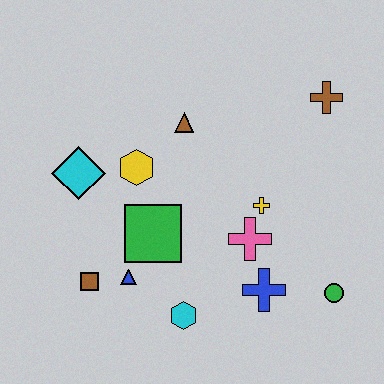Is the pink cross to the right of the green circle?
No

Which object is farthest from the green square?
The brown cross is farthest from the green square.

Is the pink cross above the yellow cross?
No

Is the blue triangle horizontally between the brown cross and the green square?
No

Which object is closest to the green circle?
The blue cross is closest to the green circle.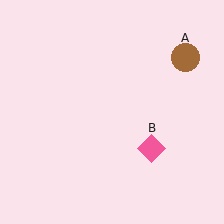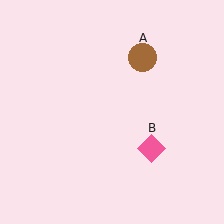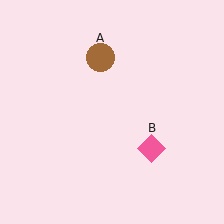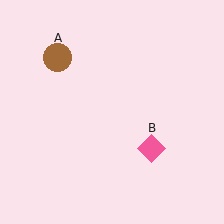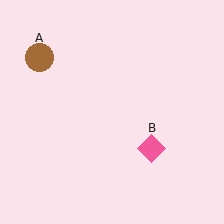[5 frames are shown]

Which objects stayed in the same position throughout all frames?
Pink diamond (object B) remained stationary.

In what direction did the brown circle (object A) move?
The brown circle (object A) moved left.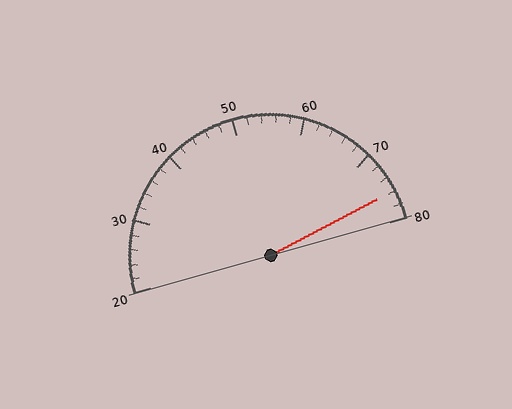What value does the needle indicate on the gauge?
The needle indicates approximately 76.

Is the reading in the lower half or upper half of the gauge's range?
The reading is in the upper half of the range (20 to 80).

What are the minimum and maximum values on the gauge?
The gauge ranges from 20 to 80.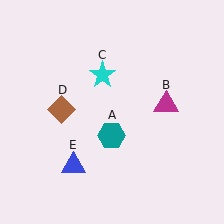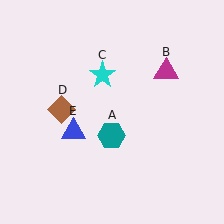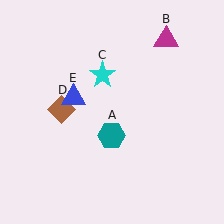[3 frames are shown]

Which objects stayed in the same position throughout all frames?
Teal hexagon (object A) and cyan star (object C) and brown diamond (object D) remained stationary.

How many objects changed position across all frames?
2 objects changed position: magenta triangle (object B), blue triangle (object E).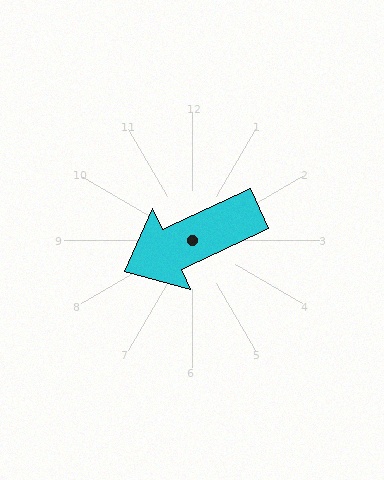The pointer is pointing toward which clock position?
Roughly 8 o'clock.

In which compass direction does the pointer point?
Southwest.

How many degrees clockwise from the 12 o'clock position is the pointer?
Approximately 245 degrees.